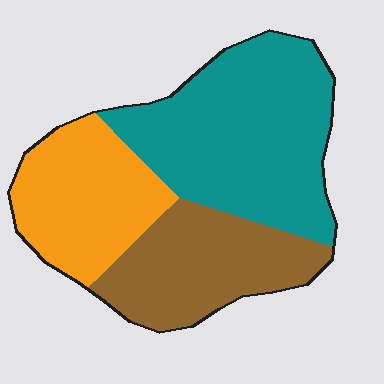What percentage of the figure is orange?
Orange takes up between a quarter and a half of the figure.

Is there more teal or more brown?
Teal.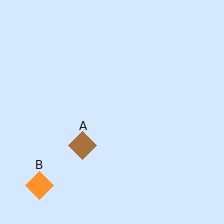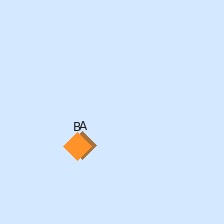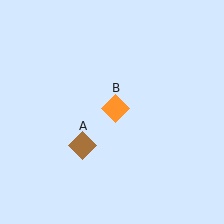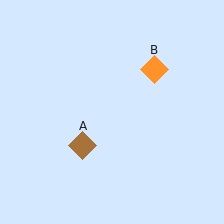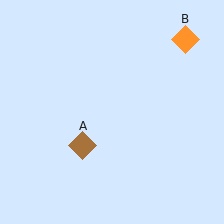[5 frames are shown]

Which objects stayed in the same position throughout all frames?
Brown diamond (object A) remained stationary.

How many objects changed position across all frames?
1 object changed position: orange diamond (object B).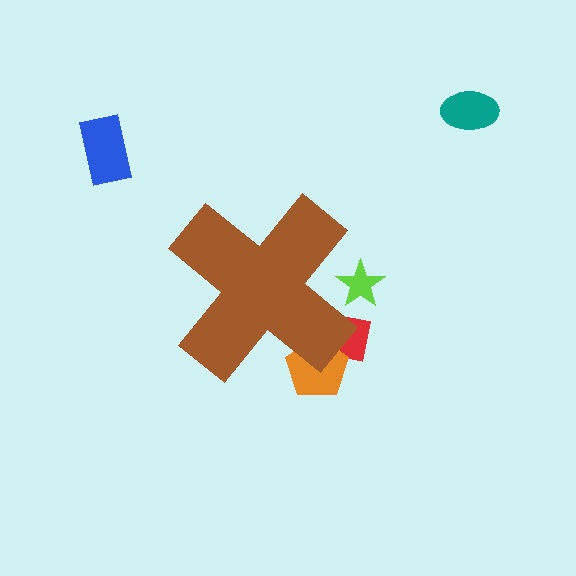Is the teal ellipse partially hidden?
No, the teal ellipse is fully visible.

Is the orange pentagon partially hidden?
Yes, the orange pentagon is partially hidden behind the brown cross.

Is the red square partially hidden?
Yes, the red square is partially hidden behind the brown cross.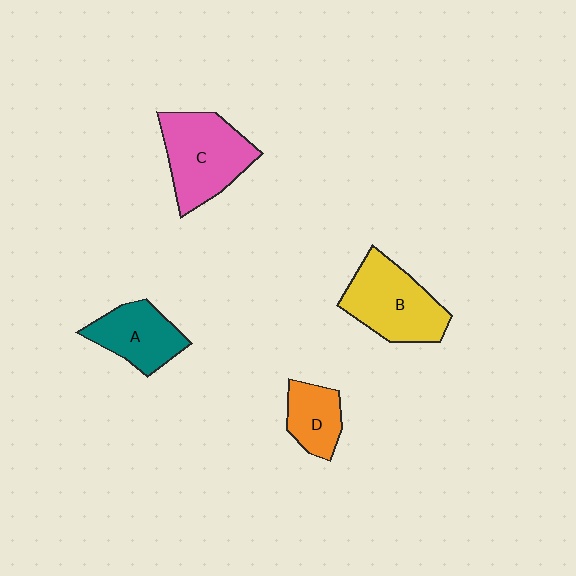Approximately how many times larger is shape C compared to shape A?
Approximately 1.4 times.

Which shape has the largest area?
Shape C (pink).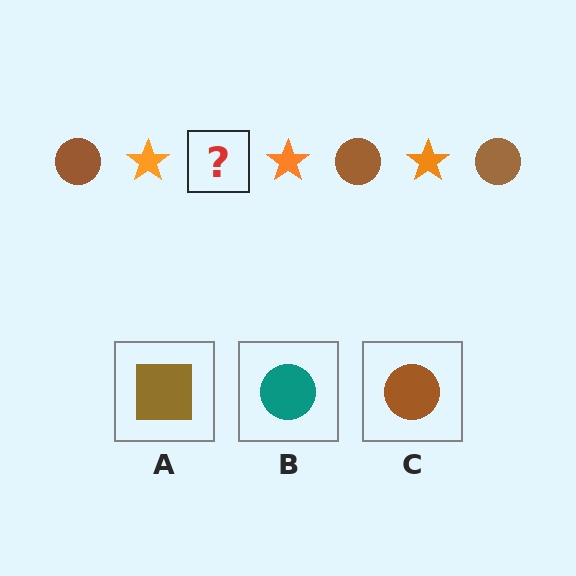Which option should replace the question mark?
Option C.